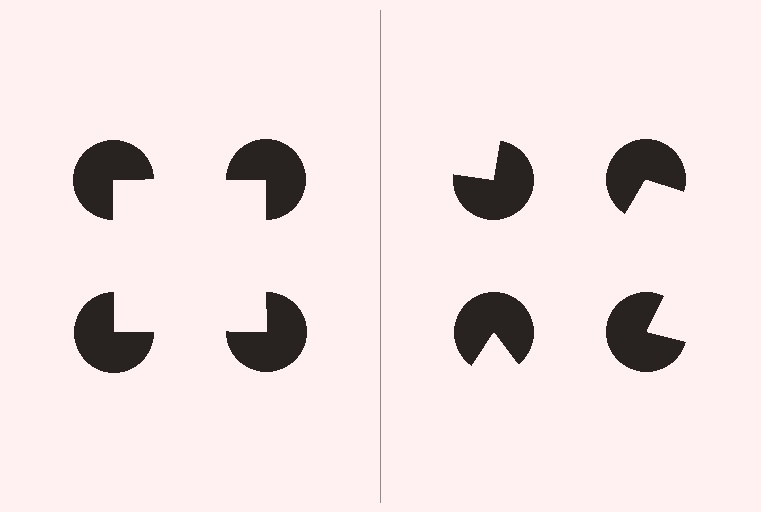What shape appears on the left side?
An illusory square.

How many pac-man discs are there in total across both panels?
8 — 4 on each side.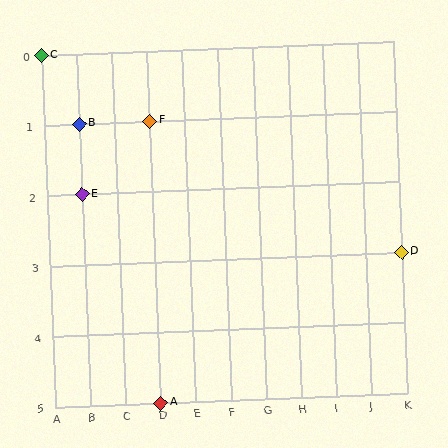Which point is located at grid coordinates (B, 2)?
Point E is at (B, 2).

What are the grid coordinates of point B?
Point B is at grid coordinates (B, 1).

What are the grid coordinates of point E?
Point E is at grid coordinates (B, 2).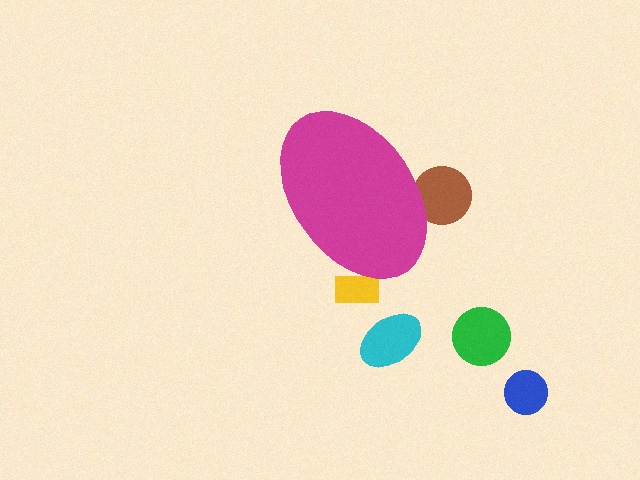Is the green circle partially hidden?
No, the green circle is fully visible.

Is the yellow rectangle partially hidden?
Yes, the yellow rectangle is partially hidden behind the magenta ellipse.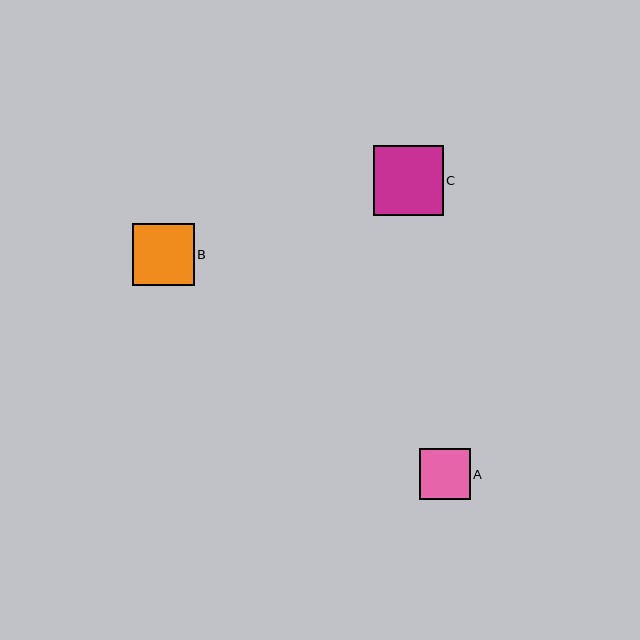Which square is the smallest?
Square A is the smallest with a size of approximately 51 pixels.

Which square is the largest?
Square C is the largest with a size of approximately 70 pixels.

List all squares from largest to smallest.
From largest to smallest: C, B, A.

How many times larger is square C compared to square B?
Square C is approximately 1.1 times the size of square B.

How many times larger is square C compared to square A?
Square C is approximately 1.4 times the size of square A.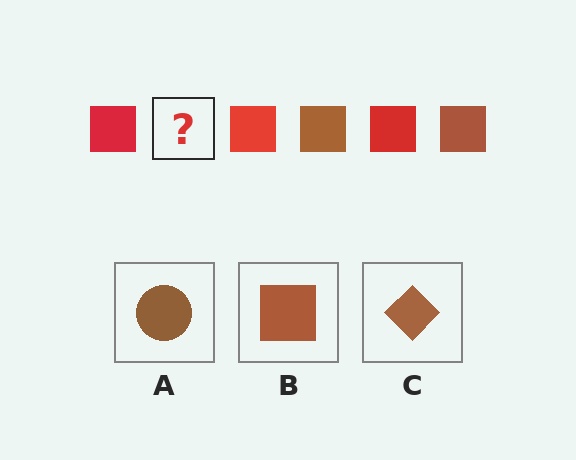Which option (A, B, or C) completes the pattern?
B.